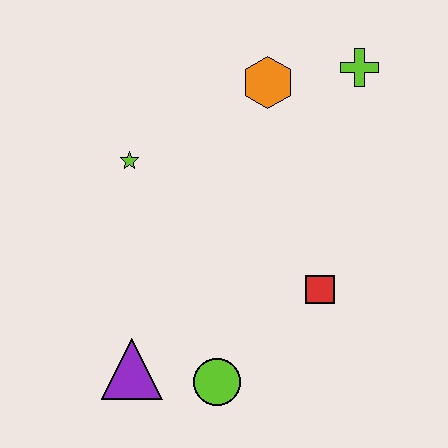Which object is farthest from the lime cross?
The purple triangle is farthest from the lime cross.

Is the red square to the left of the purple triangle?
No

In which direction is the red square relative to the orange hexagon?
The red square is below the orange hexagon.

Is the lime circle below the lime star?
Yes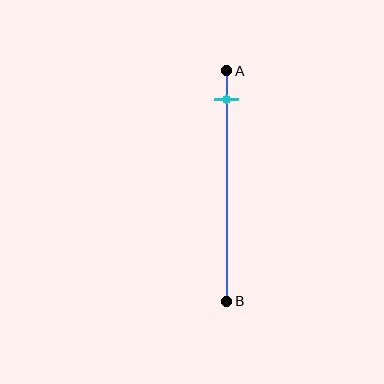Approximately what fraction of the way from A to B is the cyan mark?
The cyan mark is approximately 15% of the way from A to B.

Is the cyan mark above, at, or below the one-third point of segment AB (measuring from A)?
The cyan mark is above the one-third point of segment AB.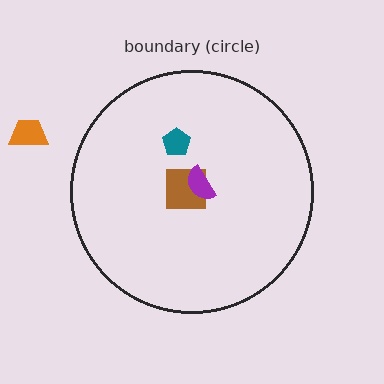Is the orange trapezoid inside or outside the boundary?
Outside.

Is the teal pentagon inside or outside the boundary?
Inside.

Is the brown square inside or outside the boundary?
Inside.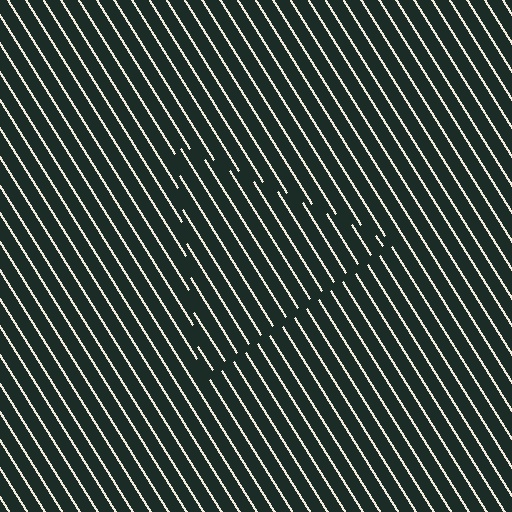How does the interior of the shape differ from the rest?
The interior of the shape contains the same grating, shifted by half a period — the contour is defined by the phase discontinuity where line-ends from the inner and outer gratings abut.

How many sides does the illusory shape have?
3 sides — the line-ends trace a triangle.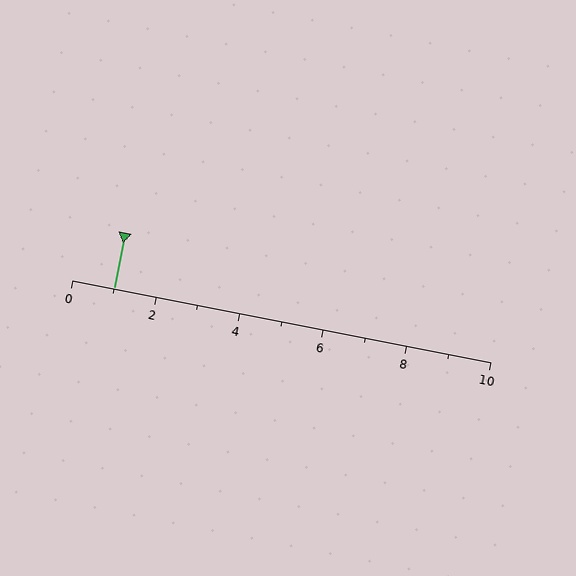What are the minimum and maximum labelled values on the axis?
The axis runs from 0 to 10.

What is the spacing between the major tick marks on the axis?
The major ticks are spaced 2 apart.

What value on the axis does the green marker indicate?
The marker indicates approximately 1.